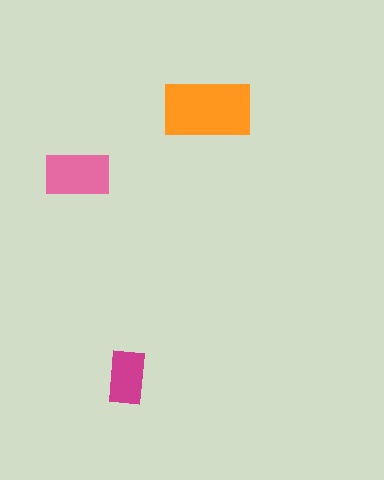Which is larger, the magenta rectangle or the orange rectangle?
The orange one.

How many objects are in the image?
There are 3 objects in the image.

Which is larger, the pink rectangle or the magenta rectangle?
The pink one.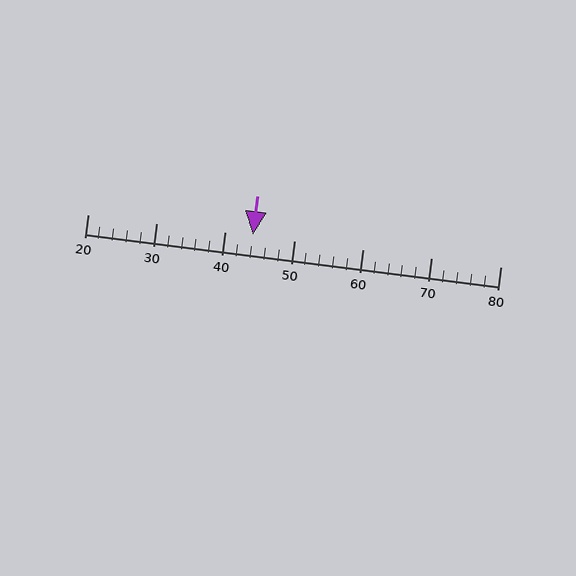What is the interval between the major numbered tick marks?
The major tick marks are spaced 10 units apart.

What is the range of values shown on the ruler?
The ruler shows values from 20 to 80.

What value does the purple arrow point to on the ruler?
The purple arrow points to approximately 44.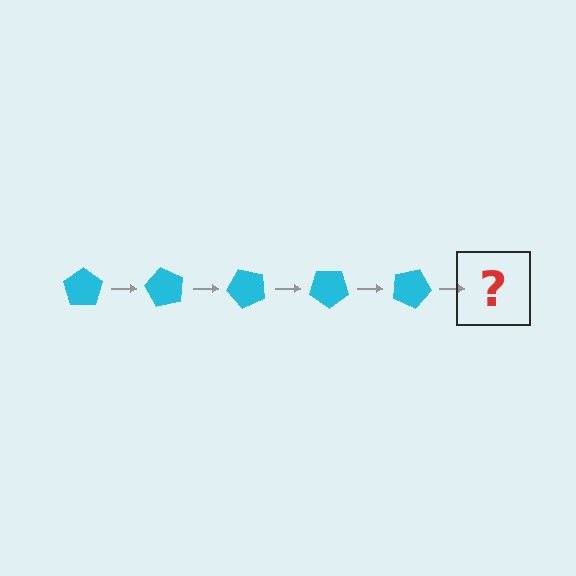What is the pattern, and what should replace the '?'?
The pattern is that the pentagon rotates 60 degrees each step. The '?' should be a cyan pentagon rotated 300 degrees.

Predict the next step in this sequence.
The next step is a cyan pentagon rotated 300 degrees.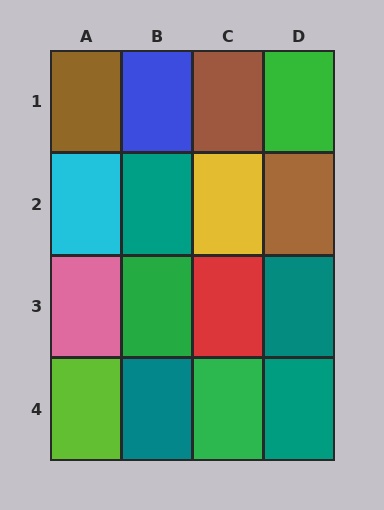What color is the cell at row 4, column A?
Lime.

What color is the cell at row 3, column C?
Red.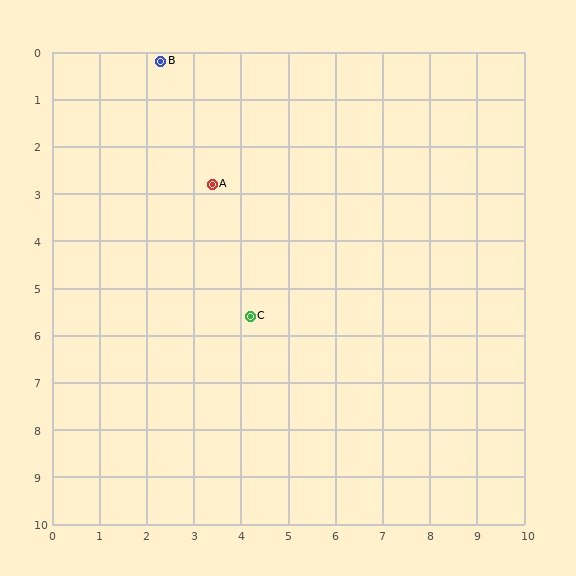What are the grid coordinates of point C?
Point C is at approximately (4.2, 5.6).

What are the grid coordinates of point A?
Point A is at approximately (3.4, 2.8).